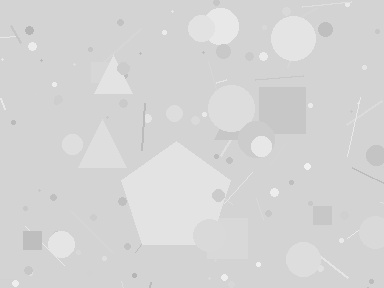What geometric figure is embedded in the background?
A pentagon is embedded in the background.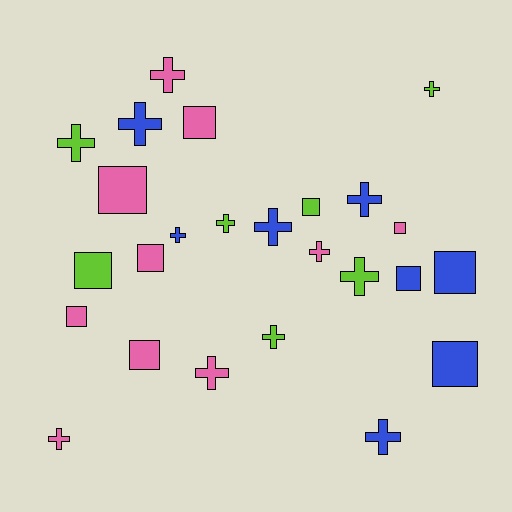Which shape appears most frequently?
Cross, with 14 objects.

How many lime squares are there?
There are 2 lime squares.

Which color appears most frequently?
Pink, with 10 objects.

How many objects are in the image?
There are 25 objects.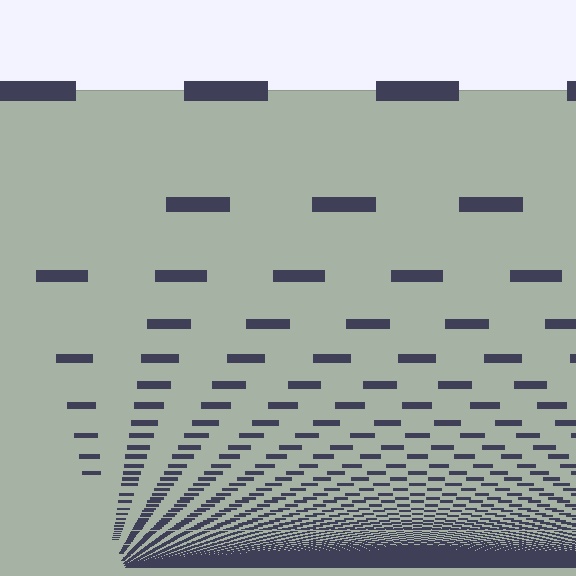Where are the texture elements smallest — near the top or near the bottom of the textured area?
Near the bottom.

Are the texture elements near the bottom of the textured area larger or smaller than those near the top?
Smaller. The gradient is inverted — elements near the bottom are smaller and denser.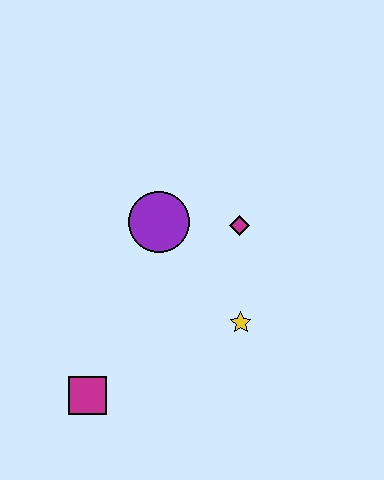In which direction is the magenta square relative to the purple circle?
The magenta square is below the purple circle.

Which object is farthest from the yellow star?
The magenta square is farthest from the yellow star.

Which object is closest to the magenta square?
The yellow star is closest to the magenta square.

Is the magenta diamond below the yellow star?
No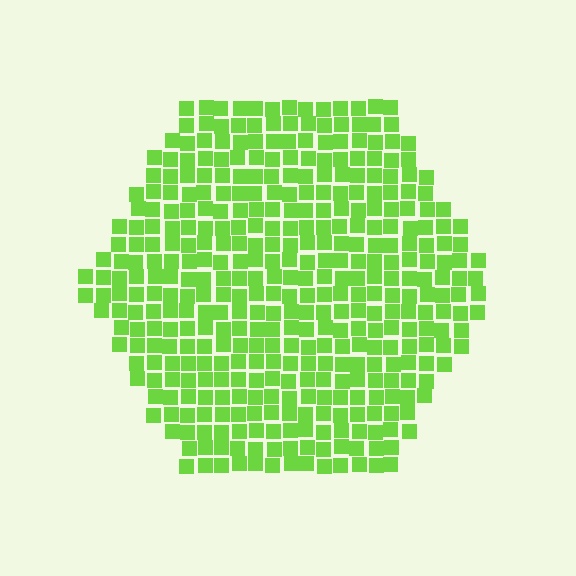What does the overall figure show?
The overall figure shows a hexagon.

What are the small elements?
The small elements are squares.